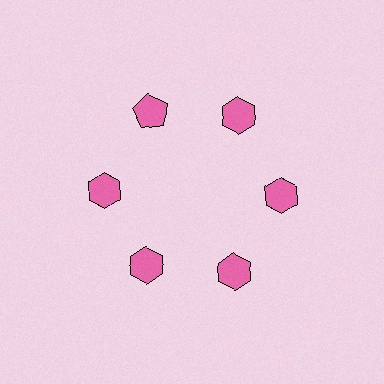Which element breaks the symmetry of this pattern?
The pink pentagon at roughly the 11 o'clock position breaks the symmetry. All other shapes are pink hexagons.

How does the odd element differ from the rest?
It has a different shape: pentagon instead of hexagon.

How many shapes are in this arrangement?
There are 6 shapes arranged in a ring pattern.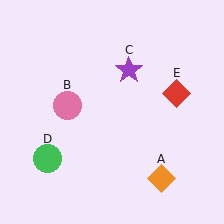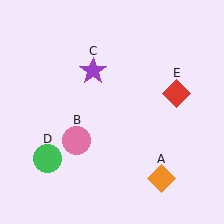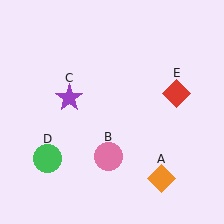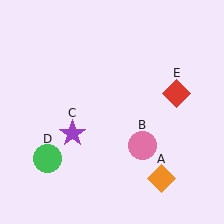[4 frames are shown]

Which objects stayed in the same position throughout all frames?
Orange diamond (object A) and green circle (object D) and red diamond (object E) remained stationary.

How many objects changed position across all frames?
2 objects changed position: pink circle (object B), purple star (object C).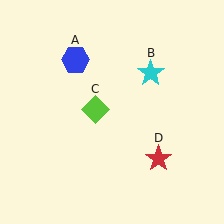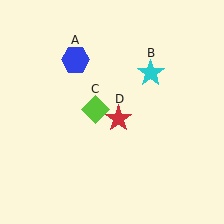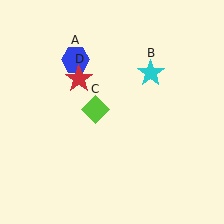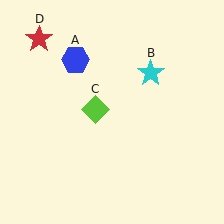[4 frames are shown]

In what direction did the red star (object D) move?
The red star (object D) moved up and to the left.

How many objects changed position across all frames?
1 object changed position: red star (object D).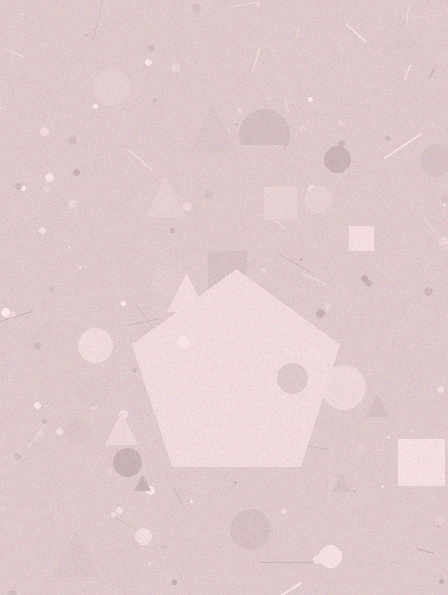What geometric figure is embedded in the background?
A pentagon is embedded in the background.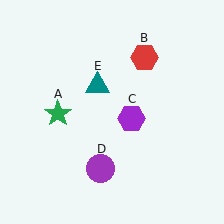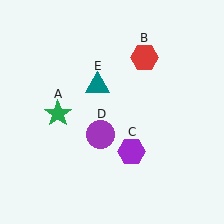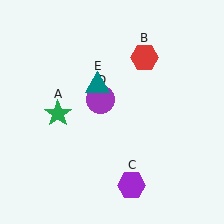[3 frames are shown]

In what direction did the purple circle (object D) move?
The purple circle (object D) moved up.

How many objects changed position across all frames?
2 objects changed position: purple hexagon (object C), purple circle (object D).